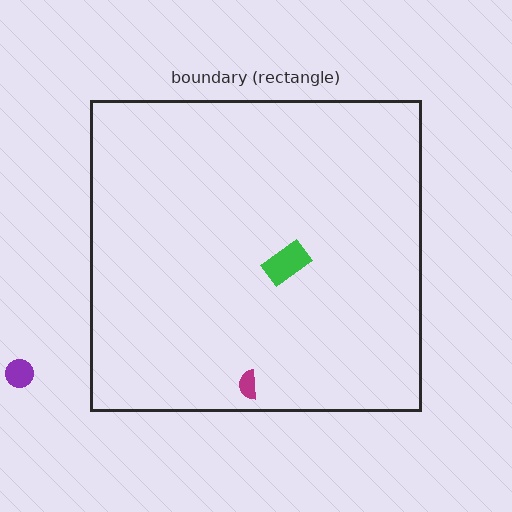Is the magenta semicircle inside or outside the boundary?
Inside.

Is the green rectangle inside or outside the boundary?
Inside.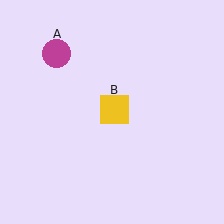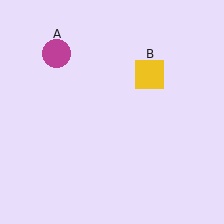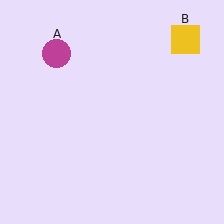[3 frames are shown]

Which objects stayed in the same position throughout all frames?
Magenta circle (object A) remained stationary.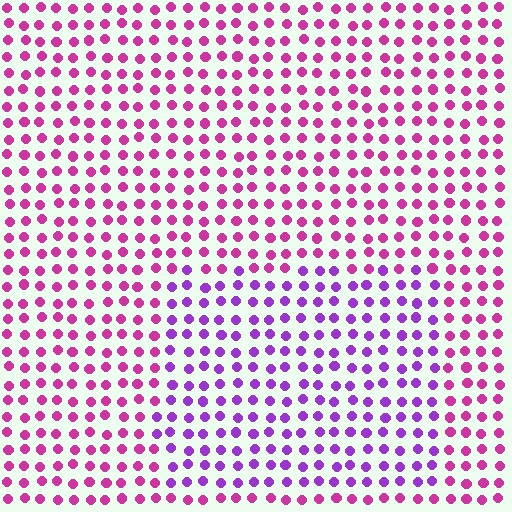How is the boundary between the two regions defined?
The boundary is defined purely by a slight shift in hue (about 38 degrees). Spacing, size, and orientation are identical on both sides.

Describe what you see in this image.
The image is filled with small magenta elements in a uniform arrangement. A rectangle-shaped region is visible where the elements are tinted to a slightly different hue, forming a subtle color boundary.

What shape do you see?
I see a rectangle.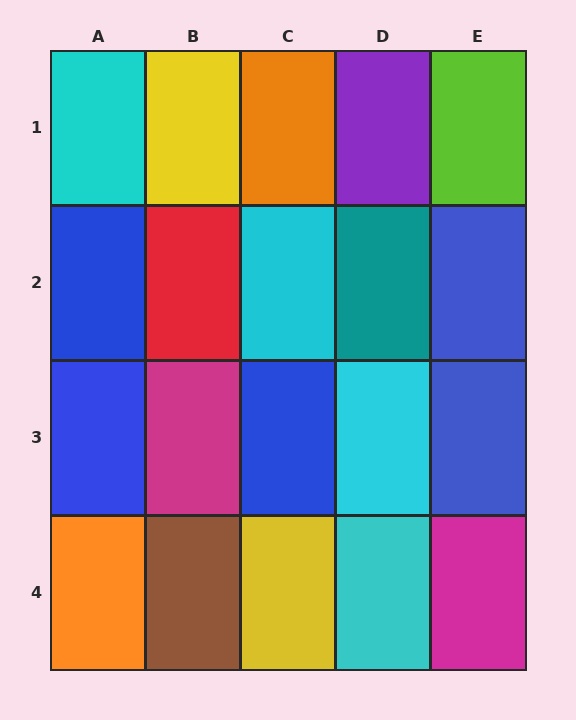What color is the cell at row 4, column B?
Brown.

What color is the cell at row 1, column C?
Orange.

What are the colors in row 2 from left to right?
Blue, red, cyan, teal, blue.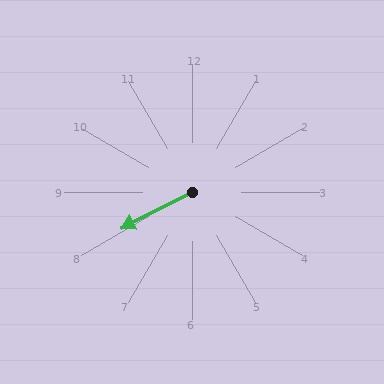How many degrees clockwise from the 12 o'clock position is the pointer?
Approximately 243 degrees.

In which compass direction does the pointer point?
Southwest.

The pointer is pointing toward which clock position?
Roughly 8 o'clock.